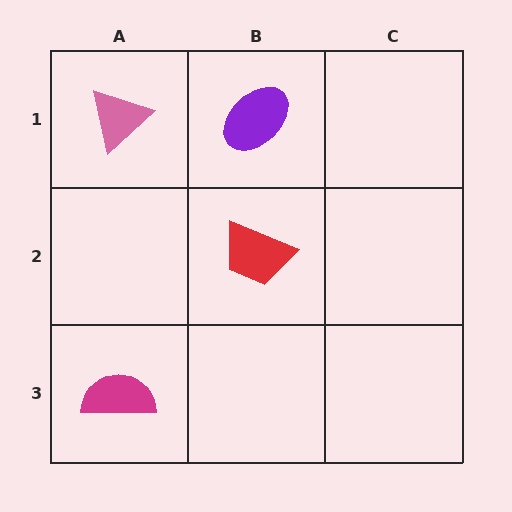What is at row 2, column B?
A red trapezoid.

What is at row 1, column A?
A pink triangle.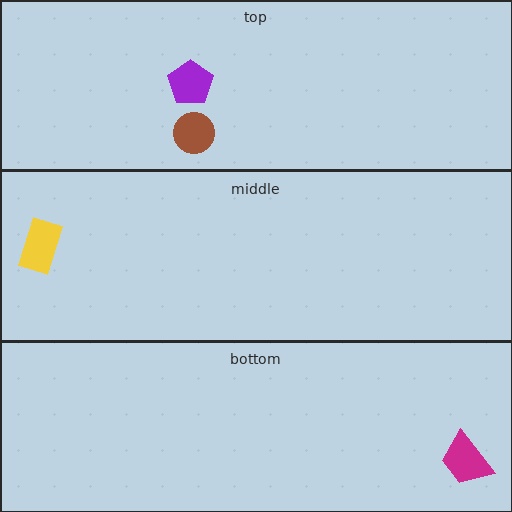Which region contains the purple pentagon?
The top region.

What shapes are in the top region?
The purple pentagon, the brown circle.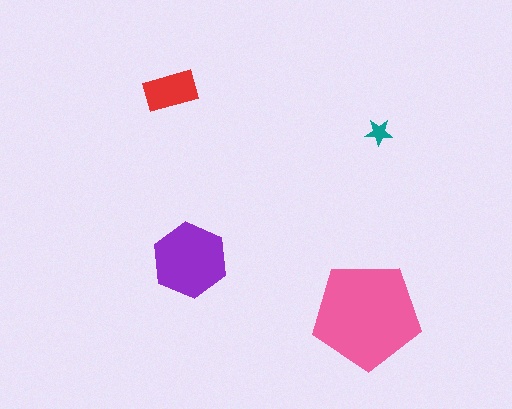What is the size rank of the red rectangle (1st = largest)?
3rd.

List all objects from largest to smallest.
The pink pentagon, the purple hexagon, the red rectangle, the teal star.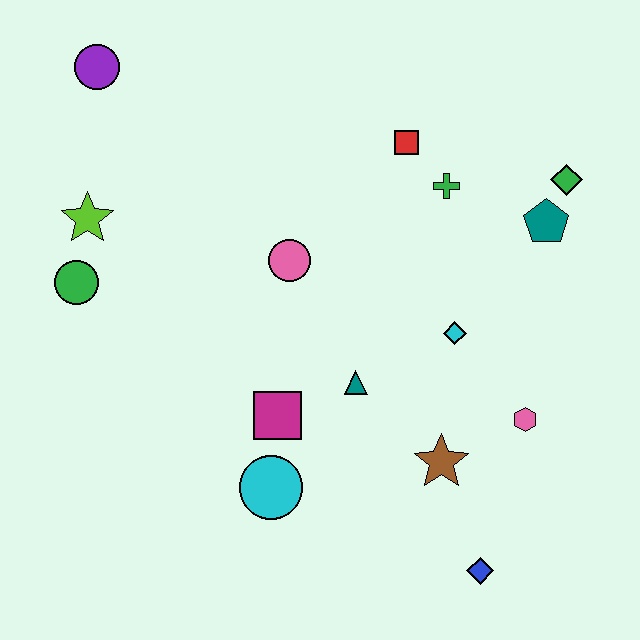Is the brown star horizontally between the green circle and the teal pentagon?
Yes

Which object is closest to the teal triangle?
The magenta square is closest to the teal triangle.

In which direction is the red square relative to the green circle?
The red square is to the right of the green circle.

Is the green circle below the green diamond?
Yes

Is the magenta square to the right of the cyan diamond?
No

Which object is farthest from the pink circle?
The blue diamond is farthest from the pink circle.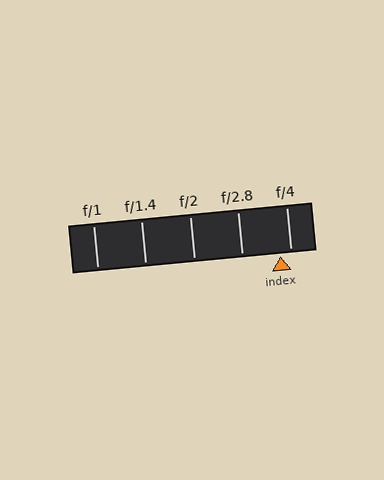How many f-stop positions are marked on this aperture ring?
There are 5 f-stop positions marked.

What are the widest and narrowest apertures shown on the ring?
The widest aperture shown is f/1 and the narrowest is f/4.